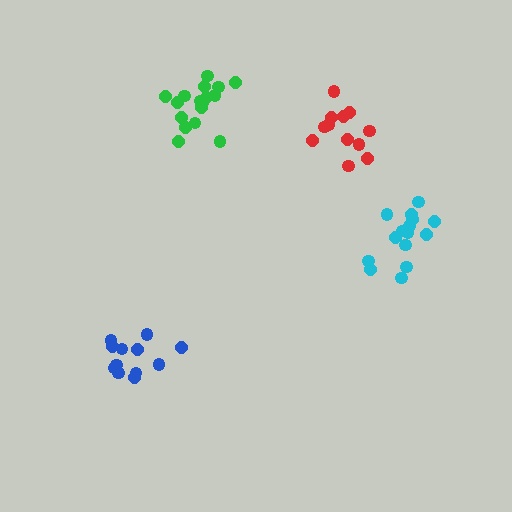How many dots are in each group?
Group 1: 15 dots, Group 2: 12 dots, Group 3: 17 dots, Group 4: 12 dots (56 total).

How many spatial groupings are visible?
There are 4 spatial groupings.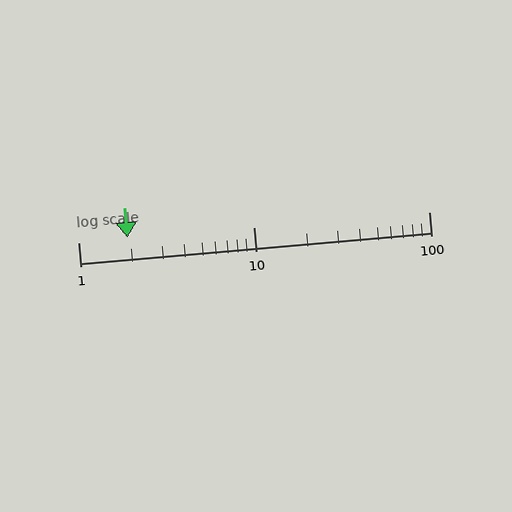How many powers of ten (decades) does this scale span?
The scale spans 2 decades, from 1 to 100.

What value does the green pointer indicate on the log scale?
The pointer indicates approximately 1.9.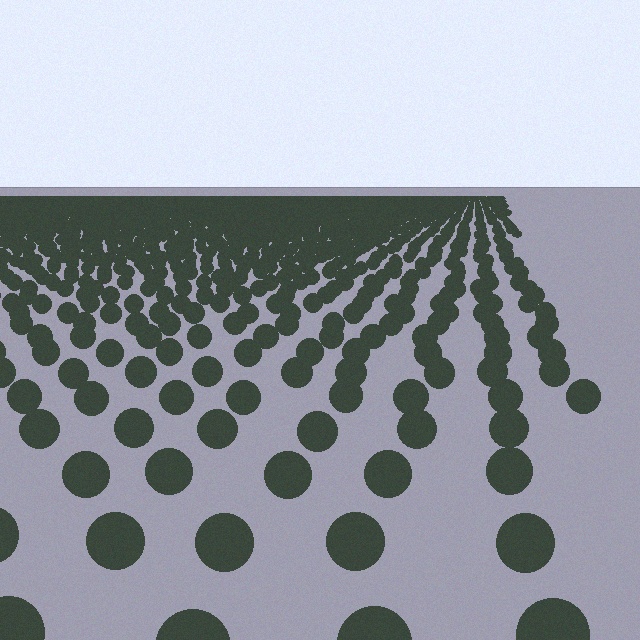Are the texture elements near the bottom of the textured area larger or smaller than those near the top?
Larger. Near the bottom, elements are closer to the viewer and appear at a bigger on-screen size.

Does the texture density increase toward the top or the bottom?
Density increases toward the top.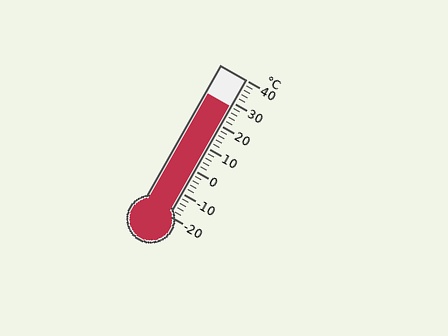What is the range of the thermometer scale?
The thermometer scale ranges from -20°C to 40°C.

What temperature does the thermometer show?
The thermometer shows approximately 28°C.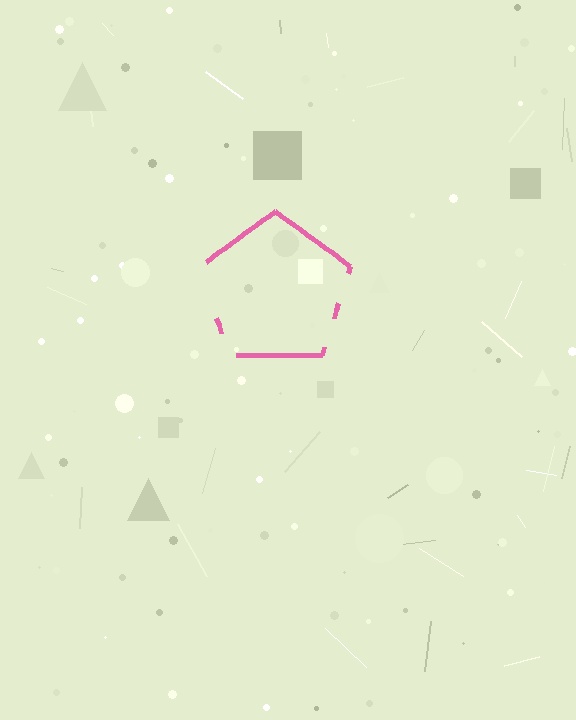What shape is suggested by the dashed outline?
The dashed outline suggests a pentagon.